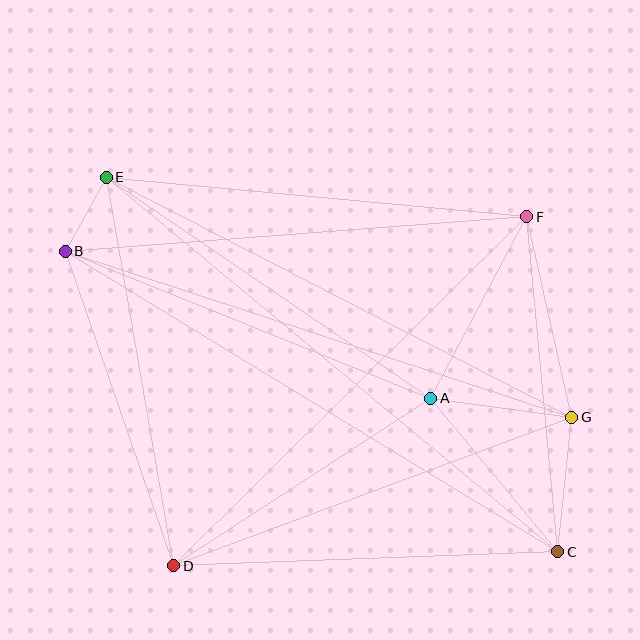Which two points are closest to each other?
Points B and E are closest to each other.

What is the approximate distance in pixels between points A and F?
The distance between A and F is approximately 205 pixels.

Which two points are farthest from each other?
Points C and E are farthest from each other.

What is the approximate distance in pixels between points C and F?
The distance between C and F is approximately 337 pixels.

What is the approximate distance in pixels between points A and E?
The distance between A and E is approximately 393 pixels.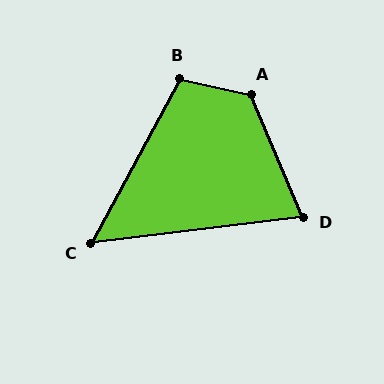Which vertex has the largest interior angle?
A, at approximately 125 degrees.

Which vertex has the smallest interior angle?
C, at approximately 55 degrees.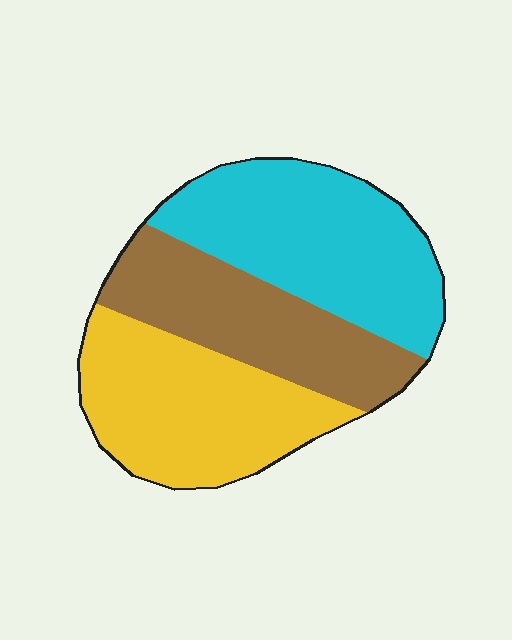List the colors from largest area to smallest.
From largest to smallest: cyan, yellow, brown.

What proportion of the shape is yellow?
Yellow covers 34% of the shape.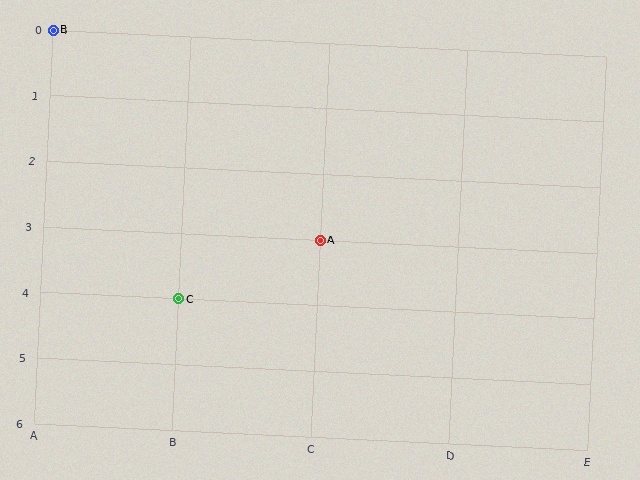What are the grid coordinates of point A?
Point A is at grid coordinates (C, 3).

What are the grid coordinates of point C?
Point C is at grid coordinates (B, 4).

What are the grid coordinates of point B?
Point B is at grid coordinates (A, 0).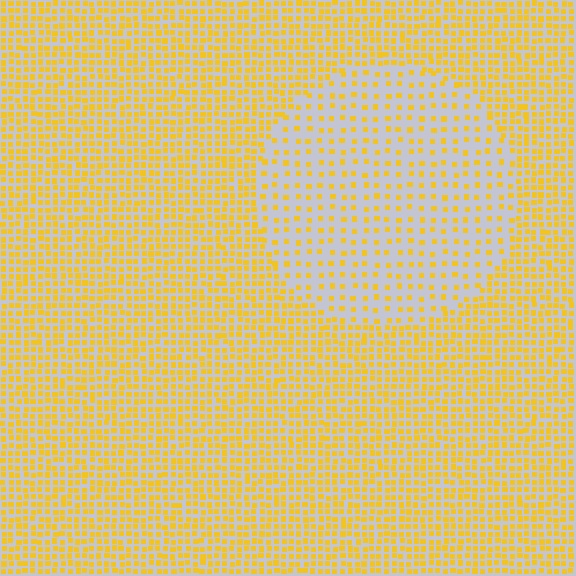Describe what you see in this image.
The image contains small yellow elements arranged at two different densities. A circle-shaped region is visible where the elements are less densely packed than the surrounding area.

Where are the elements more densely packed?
The elements are more densely packed outside the circle boundary.